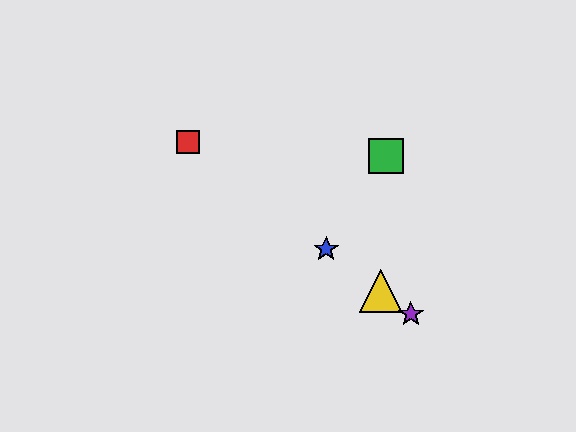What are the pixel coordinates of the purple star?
The purple star is at (411, 314).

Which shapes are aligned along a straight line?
The red square, the blue star, the yellow triangle, the purple star are aligned along a straight line.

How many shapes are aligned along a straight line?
4 shapes (the red square, the blue star, the yellow triangle, the purple star) are aligned along a straight line.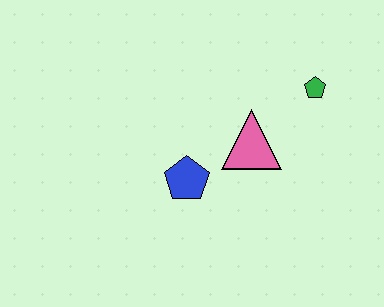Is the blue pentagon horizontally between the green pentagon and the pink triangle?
No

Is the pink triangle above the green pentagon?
No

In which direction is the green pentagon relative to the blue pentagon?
The green pentagon is to the right of the blue pentagon.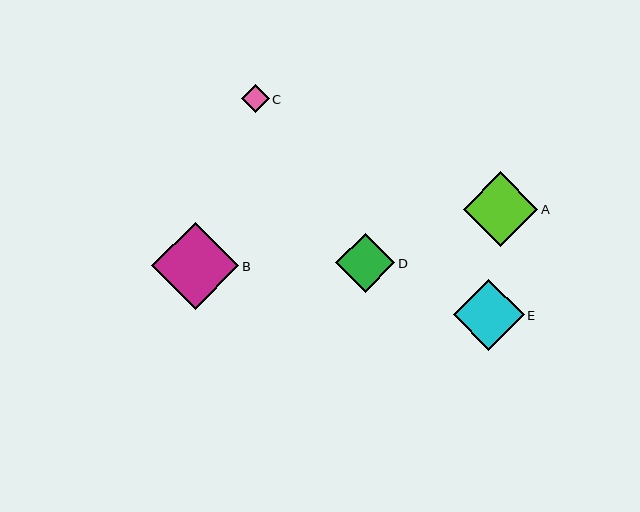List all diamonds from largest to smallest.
From largest to smallest: B, A, E, D, C.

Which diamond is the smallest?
Diamond C is the smallest with a size of approximately 28 pixels.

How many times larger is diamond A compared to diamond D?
Diamond A is approximately 1.3 times the size of diamond D.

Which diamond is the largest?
Diamond B is the largest with a size of approximately 87 pixels.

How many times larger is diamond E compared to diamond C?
Diamond E is approximately 2.5 times the size of diamond C.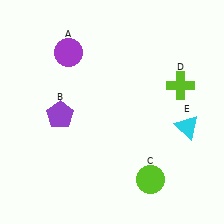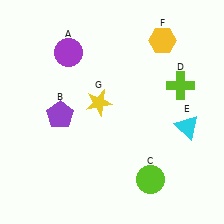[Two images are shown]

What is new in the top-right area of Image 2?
A yellow hexagon (F) was added in the top-right area of Image 2.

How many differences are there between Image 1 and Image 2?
There are 2 differences between the two images.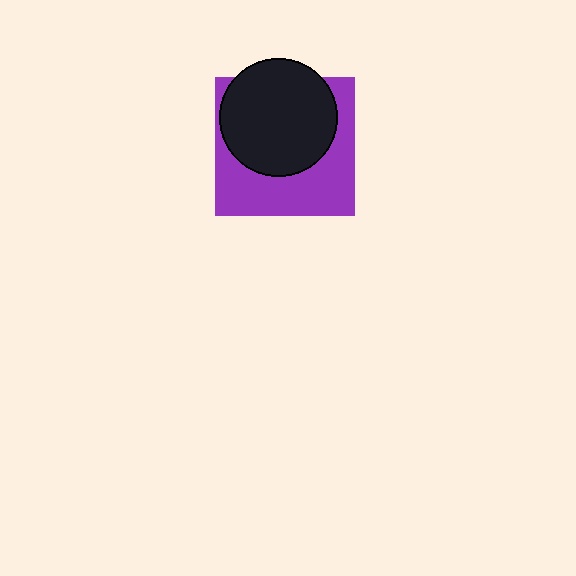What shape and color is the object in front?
The object in front is a black circle.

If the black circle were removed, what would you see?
You would see the complete purple square.